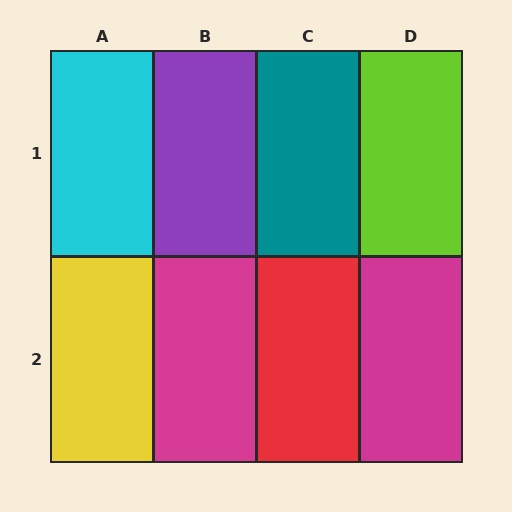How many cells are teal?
1 cell is teal.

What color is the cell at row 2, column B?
Magenta.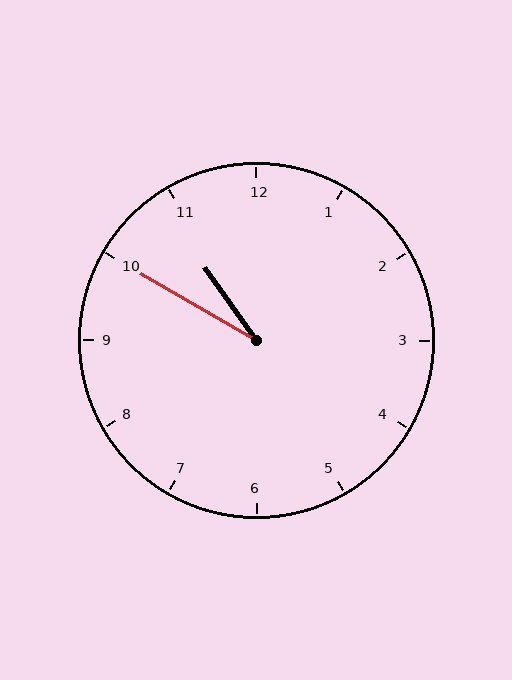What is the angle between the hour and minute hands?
Approximately 25 degrees.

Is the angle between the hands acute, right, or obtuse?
It is acute.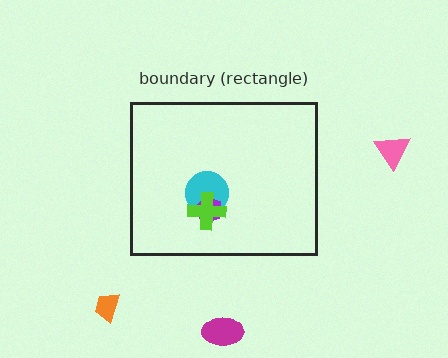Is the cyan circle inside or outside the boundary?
Inside.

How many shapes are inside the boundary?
3 inside, 3 outside.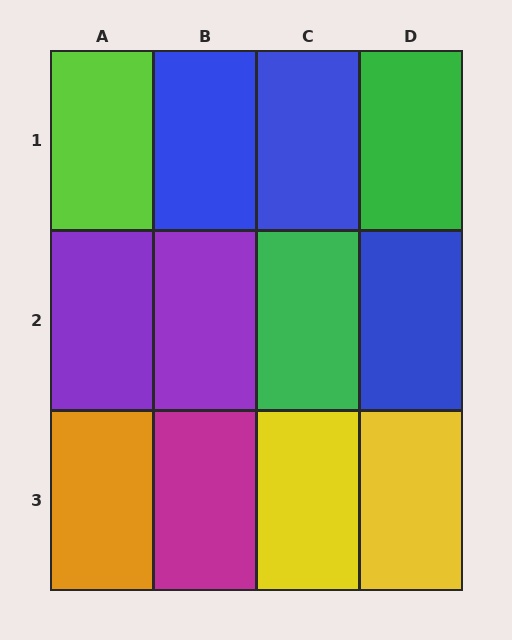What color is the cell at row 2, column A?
Purple.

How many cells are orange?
1 cell is orange.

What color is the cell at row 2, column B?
Purple.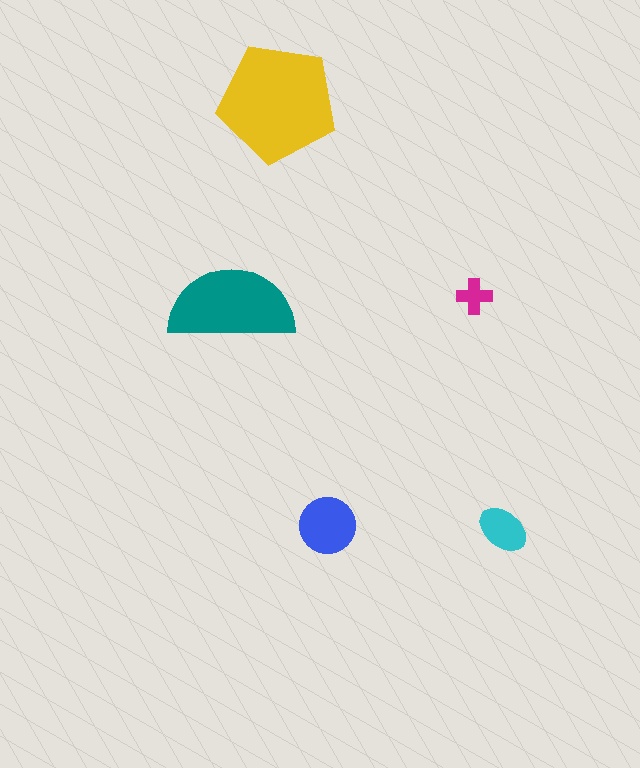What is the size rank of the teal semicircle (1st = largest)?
2nd.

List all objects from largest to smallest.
The yellow pentagon, the teal semicircle, the blue circle, the cyan ellipse, the magenta cross.